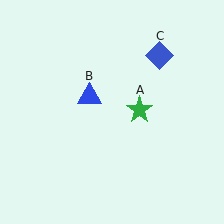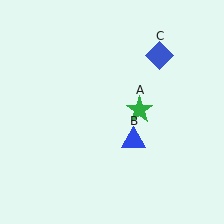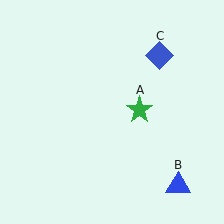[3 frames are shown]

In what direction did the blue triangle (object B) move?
The blue triangle (object B) moved down and to the right.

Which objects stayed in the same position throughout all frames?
Green star (object A) and blue diamond (object C) remained stationary.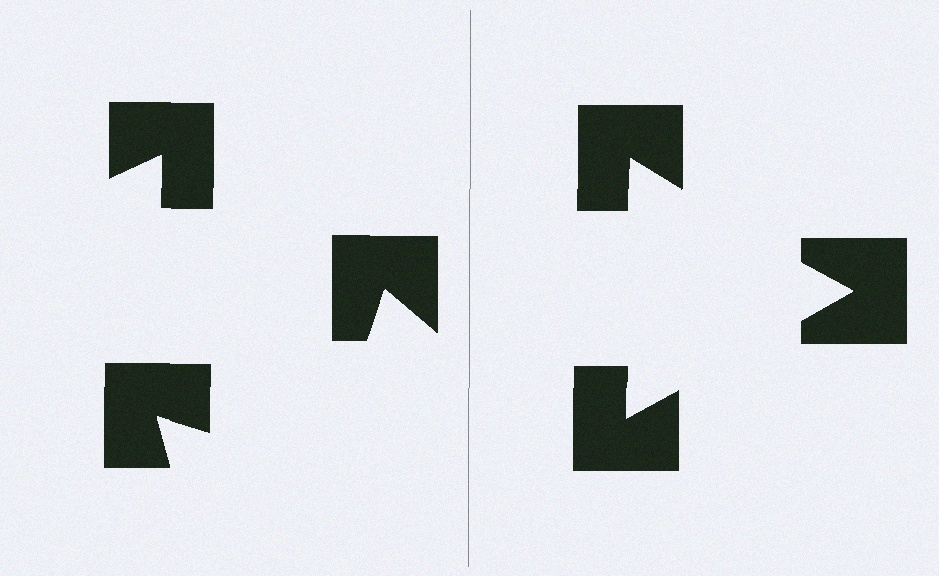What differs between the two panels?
The notched squares are positioned identically on both sides; only the wedge orientations differ. On the right they align to a triangle; on the left they are misaligned.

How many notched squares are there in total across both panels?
6 — 3 on each side.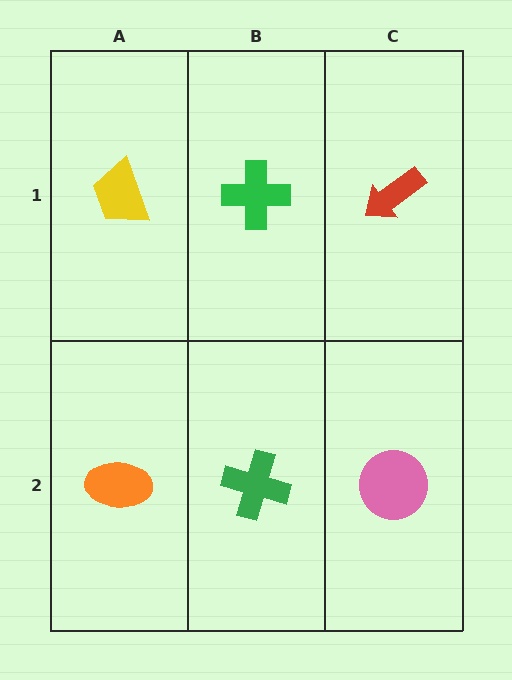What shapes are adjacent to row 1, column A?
An orange ellipse (row 2, column A), a green cross (row 1, column B).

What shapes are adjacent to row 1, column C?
A pink circle (row 2, column C), a green cross (row 1, column B).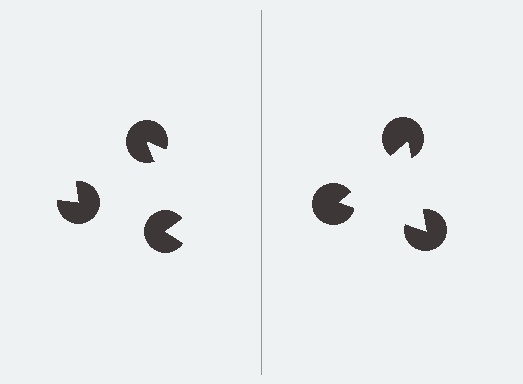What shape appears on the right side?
An illusory triangle.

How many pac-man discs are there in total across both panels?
6 — 3 on each side.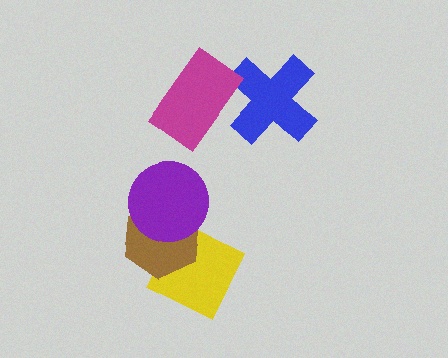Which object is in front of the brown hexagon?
The purple circle is in front of the brown hexagon.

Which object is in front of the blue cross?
The magenta rectangle is in front of the blue cross.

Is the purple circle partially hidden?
No, no other shape covers it.